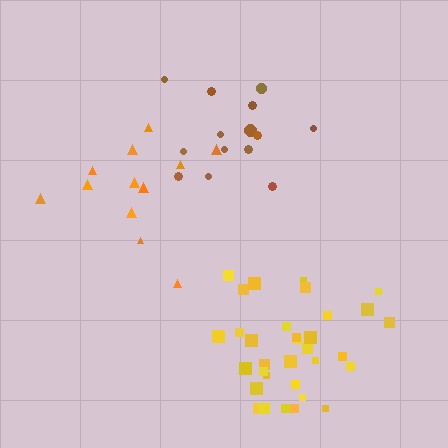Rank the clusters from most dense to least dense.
yellow, brown, orange.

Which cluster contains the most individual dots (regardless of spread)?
Yellow (34).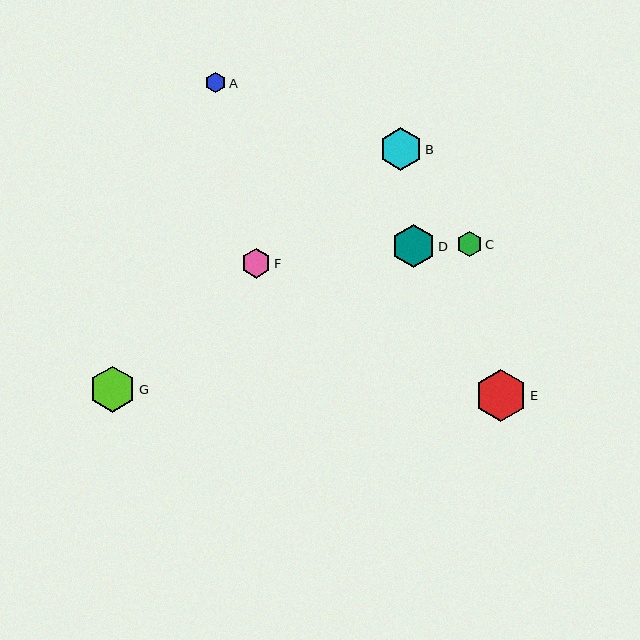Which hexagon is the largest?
Hexagon E is the largest with a size of approximately 53 pixels.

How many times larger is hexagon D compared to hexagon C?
Hexagon D is approximately 1.7 times the size of hexagon C.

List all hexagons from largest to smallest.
From largest to smallest: E, G, D, B, F, C, A.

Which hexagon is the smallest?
Hexagon A is the smallest with a size of approximately 20 pixels.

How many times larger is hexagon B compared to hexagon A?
Hexagon B is approximately 2.1 times the size of hexagon A.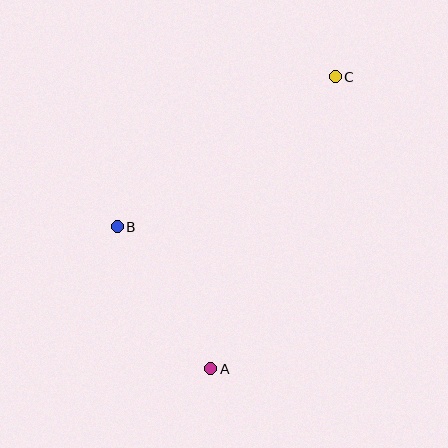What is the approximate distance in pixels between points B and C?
The distance between B and C is approximately 265 pixels.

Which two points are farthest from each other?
Points A and C are farthest from each other.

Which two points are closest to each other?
Points A and B are closest to each other.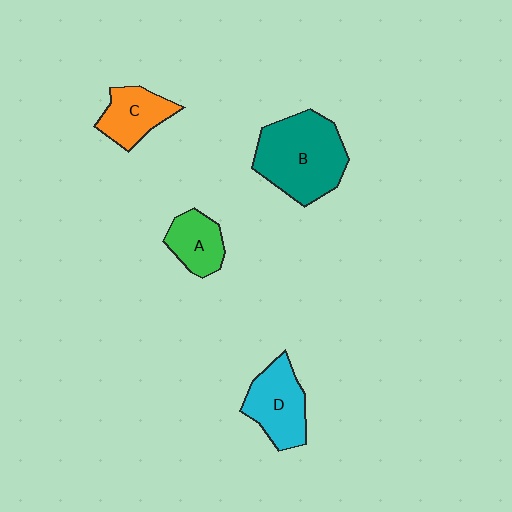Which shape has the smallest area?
Shape A (green).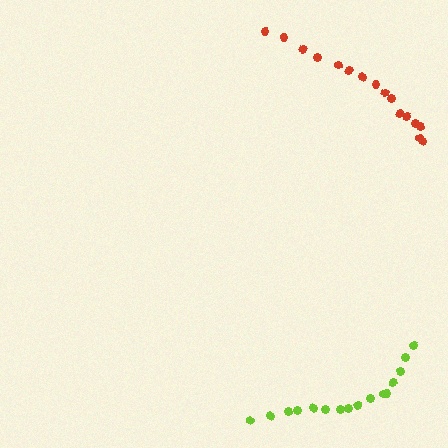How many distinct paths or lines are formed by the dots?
There are 2 distinct paths.